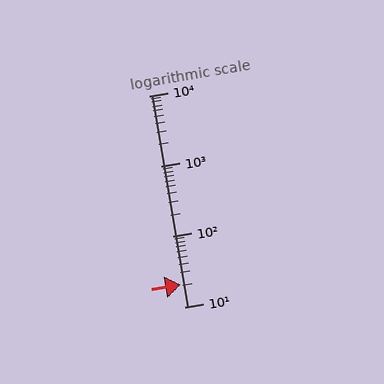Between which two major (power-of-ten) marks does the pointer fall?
The pointer is between 10 and 100.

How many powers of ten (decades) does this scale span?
The scale spans 3 decades, from 10 to 10000.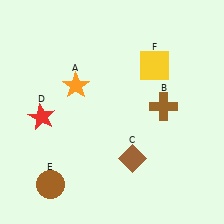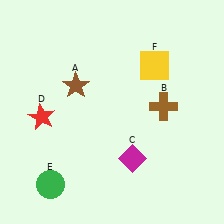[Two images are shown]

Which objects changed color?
A changed from orange to brown. C changed from brown to magenta. E changed from brown to green.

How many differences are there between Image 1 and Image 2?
There are 3 differences between the two images.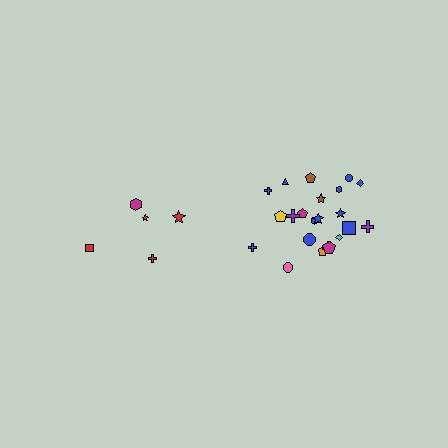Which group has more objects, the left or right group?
The right group.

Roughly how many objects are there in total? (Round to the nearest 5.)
Roughly 25 objects in total.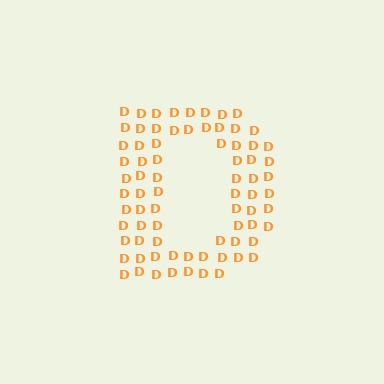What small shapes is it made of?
It is made of small letter D's.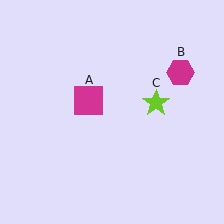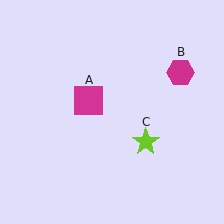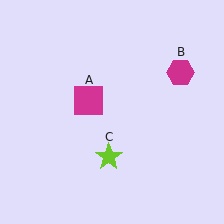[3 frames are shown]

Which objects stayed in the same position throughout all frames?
Magenta square (object A) and magenta hexagon (object B) remained stationary.